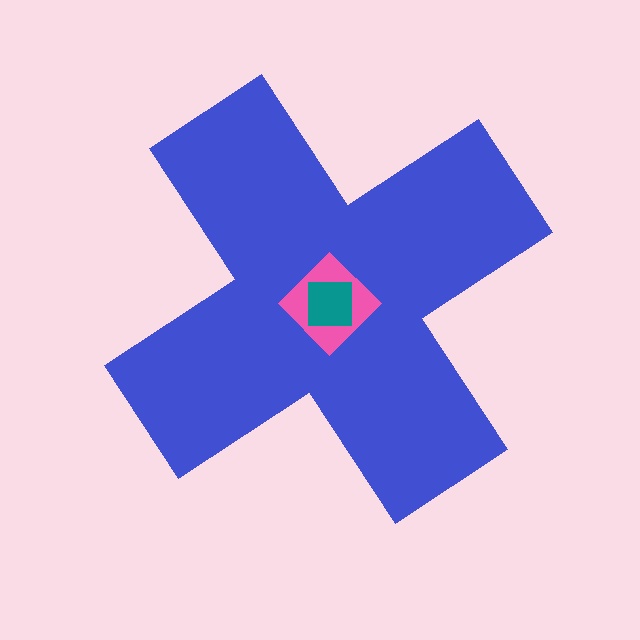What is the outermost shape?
The blue cross.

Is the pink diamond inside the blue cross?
Yes.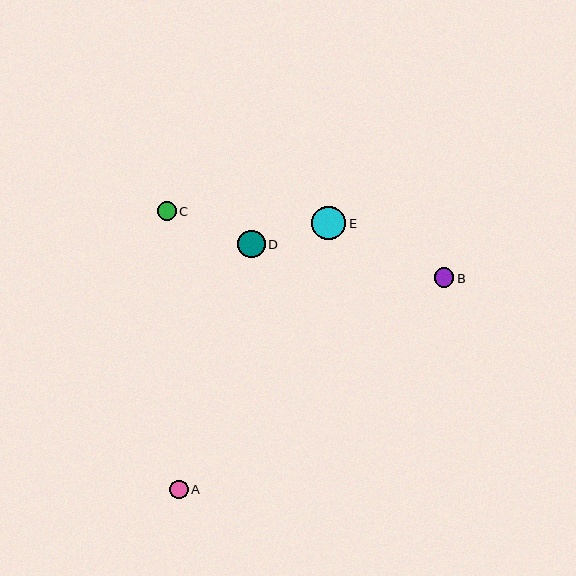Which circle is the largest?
Circle E is the largest with a size of approximately 34 pixels.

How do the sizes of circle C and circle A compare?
Circle C and circle A are approximately the same size.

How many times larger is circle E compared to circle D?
Circle E is approximately 1.2 times the size of circle D.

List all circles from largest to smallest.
From largest to smallest: E, D, B, C, A.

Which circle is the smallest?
Circle A is the smallest with a size of approximately 19 pixels.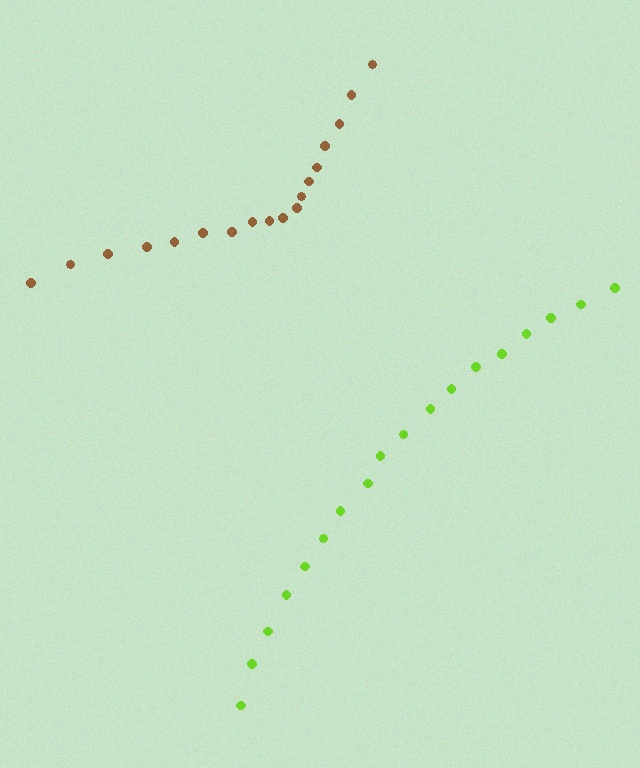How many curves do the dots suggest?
There are 2 distinct paths.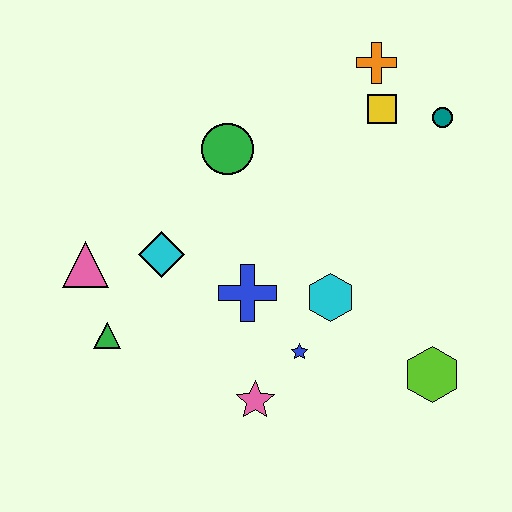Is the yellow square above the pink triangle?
Yes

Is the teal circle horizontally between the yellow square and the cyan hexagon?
No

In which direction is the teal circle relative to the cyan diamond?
The teal circle is to the right of the cyan diamond.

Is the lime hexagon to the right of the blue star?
Yes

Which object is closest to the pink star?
The blue star is closest to the pink star.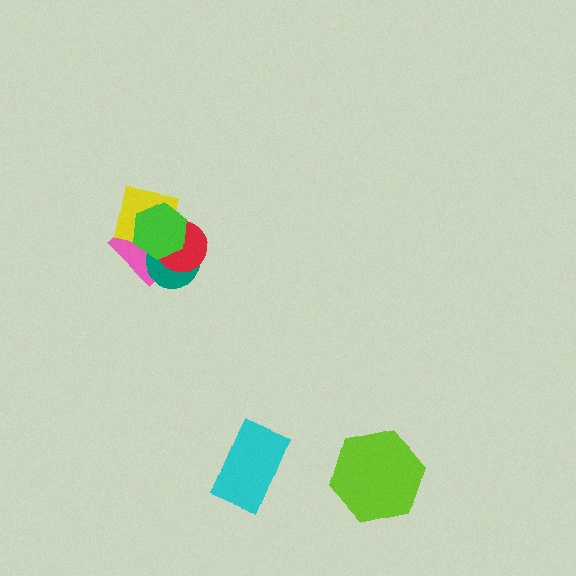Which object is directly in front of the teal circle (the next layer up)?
The red circle is directly in front of the teal circle.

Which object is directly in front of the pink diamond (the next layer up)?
The yellow square is directly in front of the pink diamond.